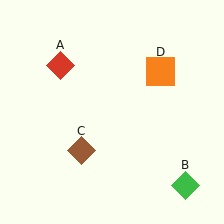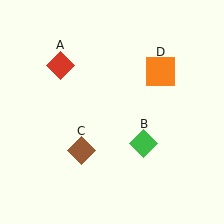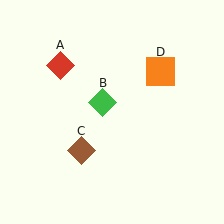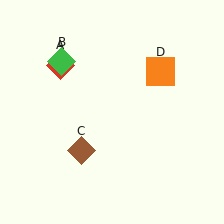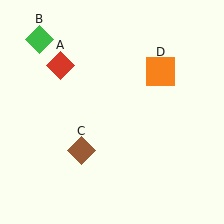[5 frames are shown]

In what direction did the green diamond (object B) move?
The green diamond (object B) moved up and to the left.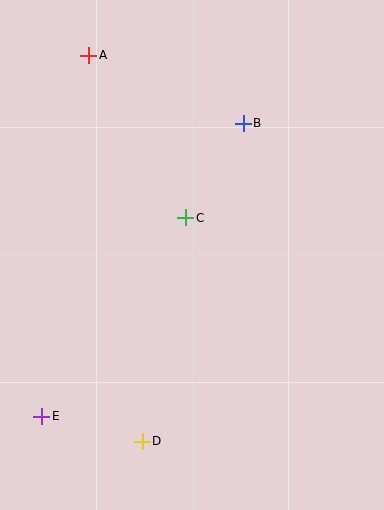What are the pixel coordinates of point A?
Point A is at (89, 55).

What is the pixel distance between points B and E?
The distance between B and E is 356 pixels.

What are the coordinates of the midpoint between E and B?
The midpoint between E and B is at (143, 270).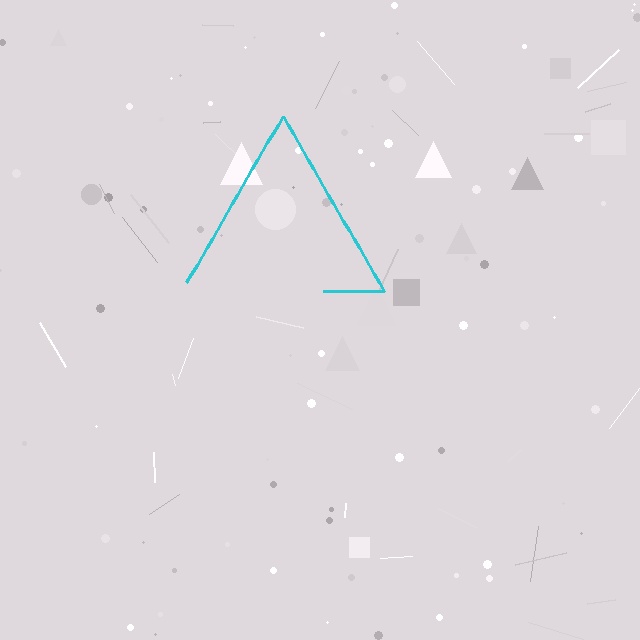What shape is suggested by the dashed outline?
The dashed outline suggests a triangle.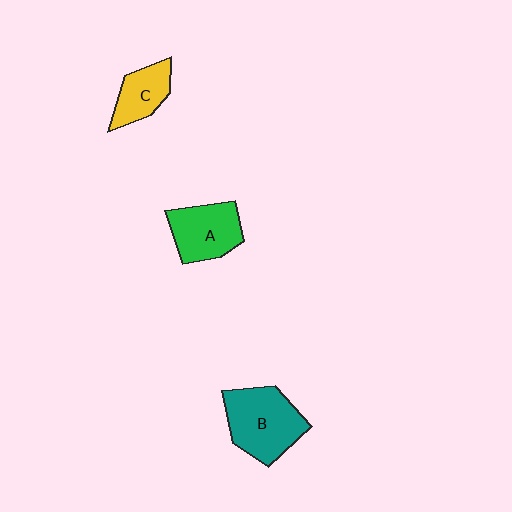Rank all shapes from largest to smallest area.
From largest to smallest: B (teal), A (green), C (yellow).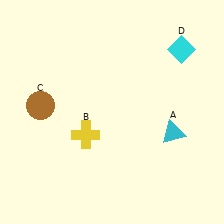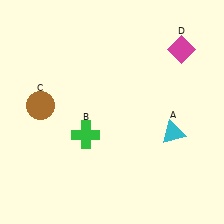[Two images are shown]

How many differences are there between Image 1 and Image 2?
There are 2 differences between the two images.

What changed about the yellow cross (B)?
In Image 1, B is yellow. In Image 2, it changed to green.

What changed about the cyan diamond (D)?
In Image 1, D is cyan. In Image 2, it changed to magenta.